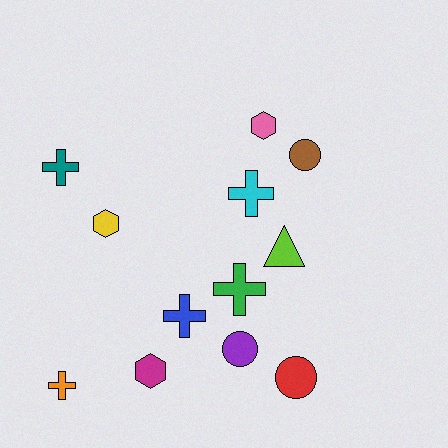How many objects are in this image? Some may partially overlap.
There are 12 objects.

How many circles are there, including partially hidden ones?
There are 3 circles.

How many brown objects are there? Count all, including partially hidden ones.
There is 1 brown object.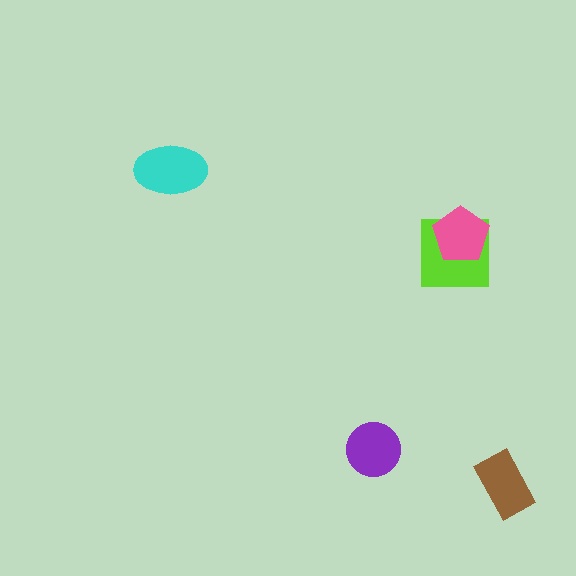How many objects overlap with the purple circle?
0 objects overlap with the purple circle.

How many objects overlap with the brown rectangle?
0 objects overlap with the brown rectangle.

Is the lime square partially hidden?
Yes, it is partially covered by another shape.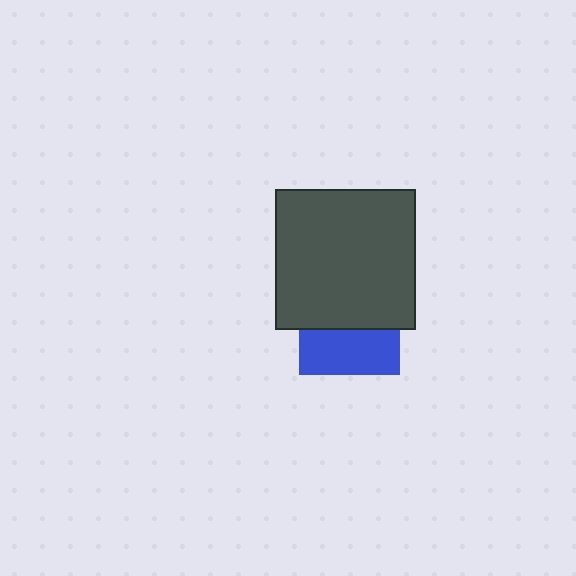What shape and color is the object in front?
The object in front is a dark gray square.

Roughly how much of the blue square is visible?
About half of it is visible (roughly 45%).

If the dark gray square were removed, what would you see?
You would see the complete blue square.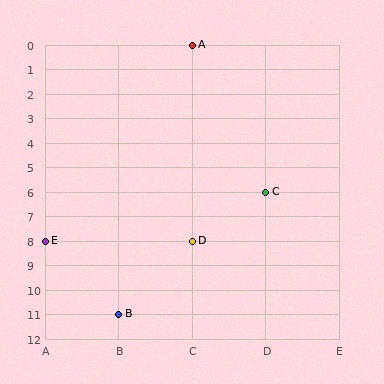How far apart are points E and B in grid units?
Points E and B are 1 column and 3 rows apart (about 3.2 grid units diagonally).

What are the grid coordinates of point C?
Point C is at grid coordinates (D, 6).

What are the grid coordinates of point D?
Point D is at grid coordinates (C, 8).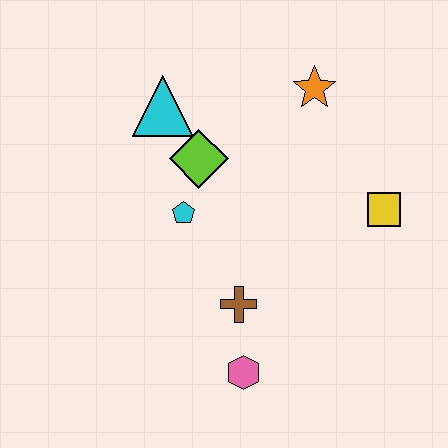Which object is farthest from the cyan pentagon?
The yellow square is farthest from the cyan pentagon.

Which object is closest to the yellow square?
The orange star is closest to the yellow square.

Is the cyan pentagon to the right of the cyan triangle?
Yes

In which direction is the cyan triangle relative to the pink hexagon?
The cyan triangle is above the pink hexagon.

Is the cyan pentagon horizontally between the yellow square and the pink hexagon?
No